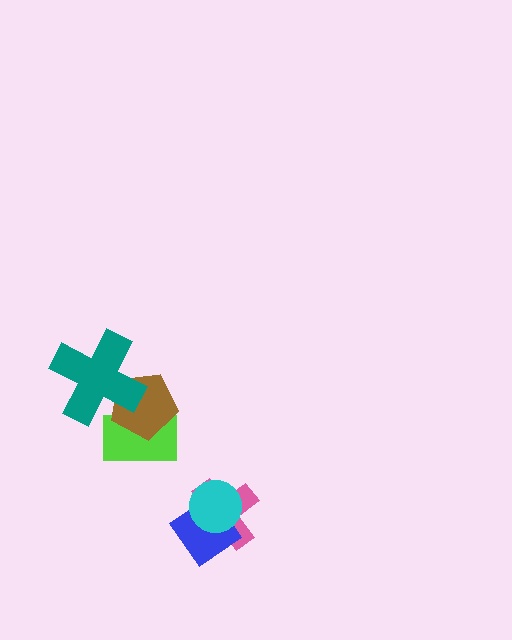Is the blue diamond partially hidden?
Yes, it is partially covered by another shape.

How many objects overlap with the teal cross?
2 objects overlap with the teal cross.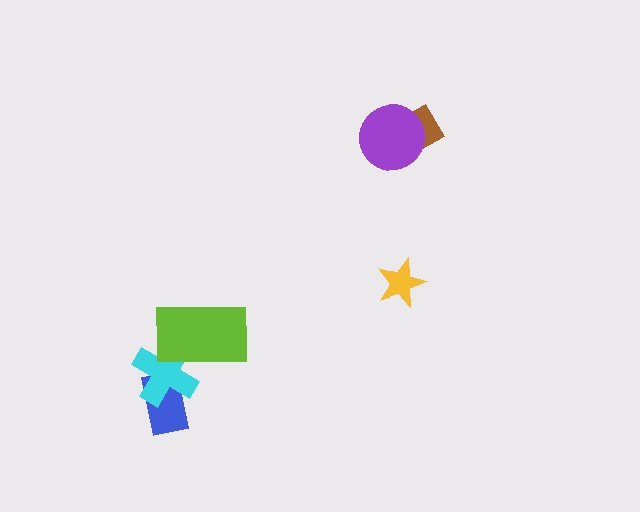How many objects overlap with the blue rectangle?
1 object overlaps with the blue rectangle.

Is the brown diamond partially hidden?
Yes, it is partially covered by another shape.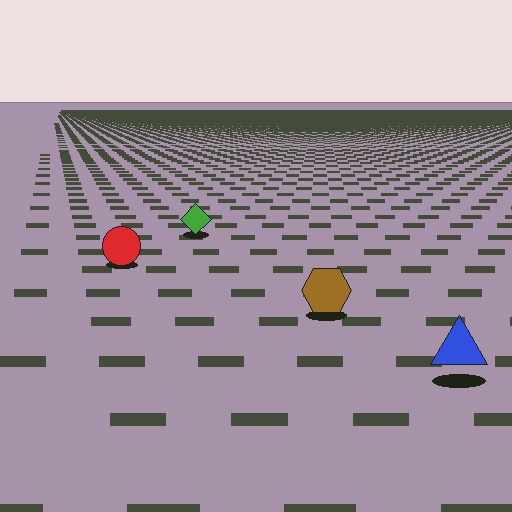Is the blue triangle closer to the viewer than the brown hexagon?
Yes. The blue triangle is closer — you can tell from the texture gradient: the ground texture is coarser near it.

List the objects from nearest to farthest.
From nearest to farthest: the blue triangle, the brown hexagon, the red circle, the green diamond.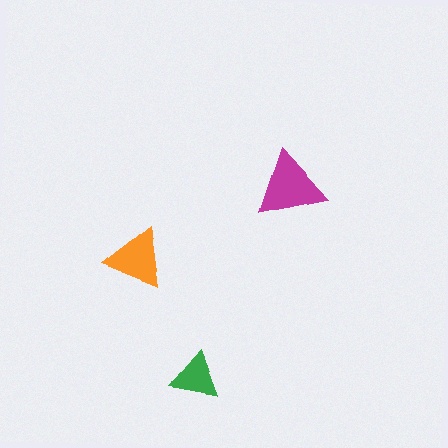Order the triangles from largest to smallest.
the magenta one, the orange one, the green one.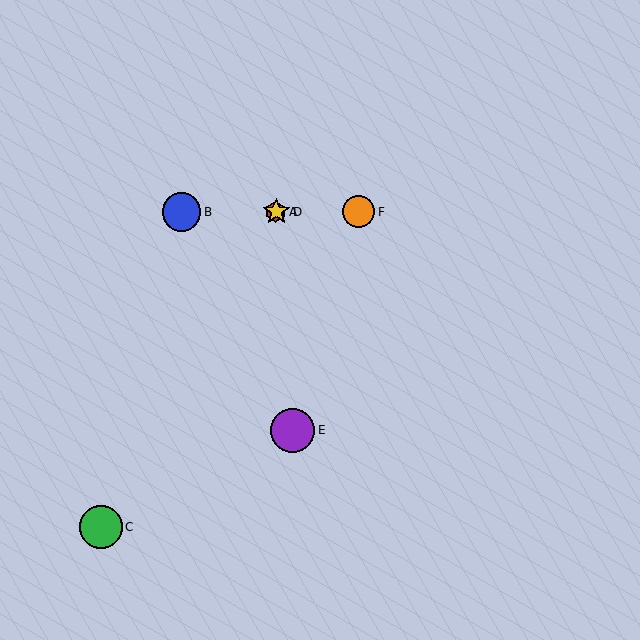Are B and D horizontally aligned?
Yes, both are at y≈212.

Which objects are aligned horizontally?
Objects A, B, D, F are aligned horizontally.